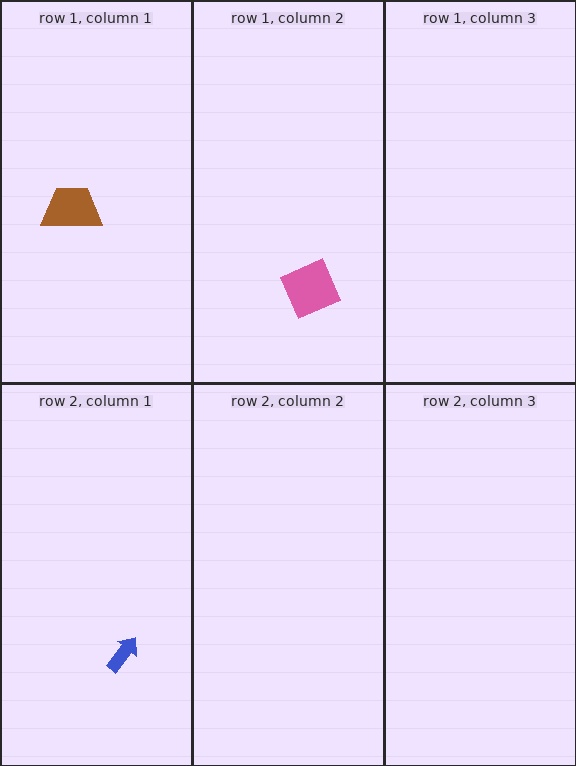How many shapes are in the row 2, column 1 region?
1.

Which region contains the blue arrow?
The row 2, column 1 region.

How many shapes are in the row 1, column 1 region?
1.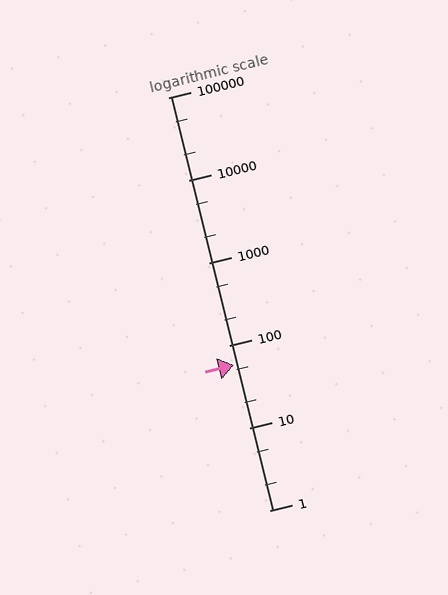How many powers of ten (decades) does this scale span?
The scale spans 5 decades, from 1 to 100000.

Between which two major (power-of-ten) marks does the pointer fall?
The pointer is between 10 and 100.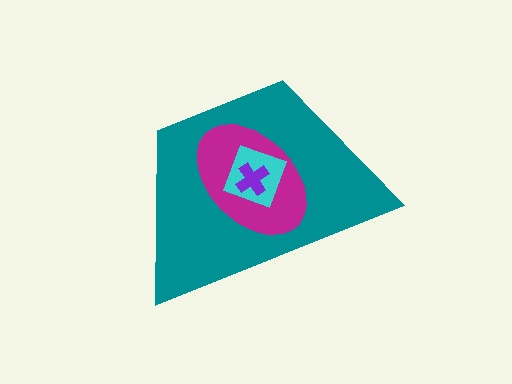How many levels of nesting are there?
4.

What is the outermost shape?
The teal trapezoid.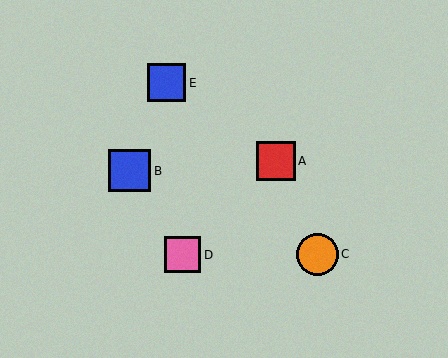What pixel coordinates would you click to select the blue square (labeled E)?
Click at (167, 83) to select the blue square E.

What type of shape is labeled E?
Shape E is a blue square.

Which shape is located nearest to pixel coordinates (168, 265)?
The pink square (labeled D) at (183, 255) is nearest to that location.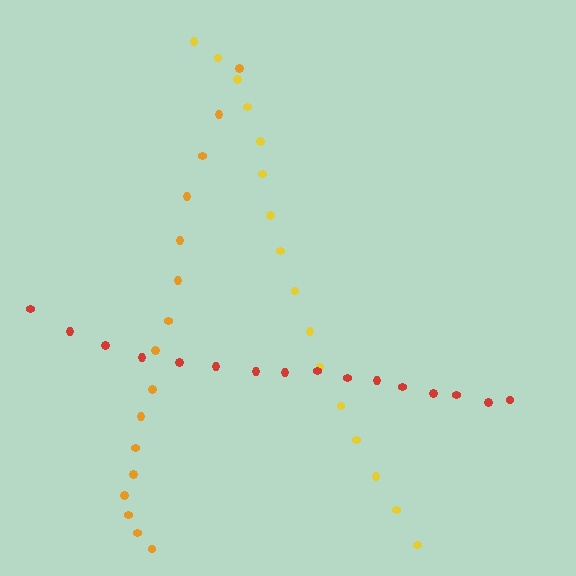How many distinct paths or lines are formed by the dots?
There are 3 distinct paths.